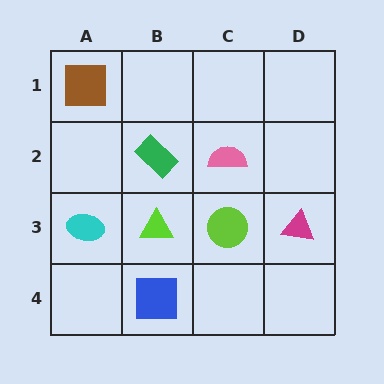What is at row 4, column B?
A blue square.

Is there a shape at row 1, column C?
No, that cell is empty.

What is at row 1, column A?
A brown square.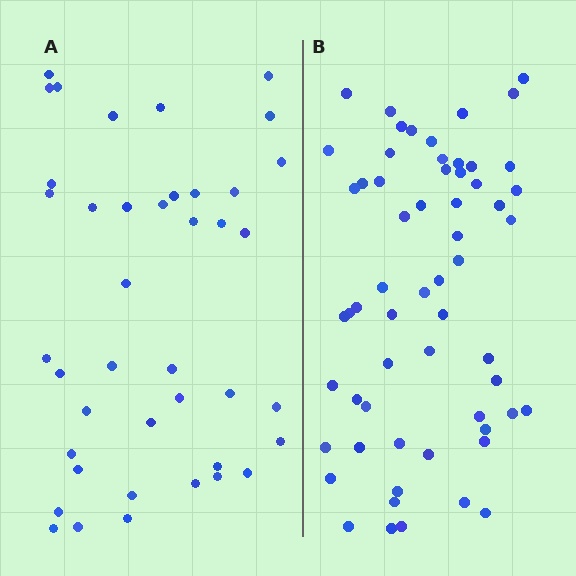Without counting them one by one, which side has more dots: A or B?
Region B (the right region) has more dots.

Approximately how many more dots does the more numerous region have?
Region B has approximately 20 more dots than region A.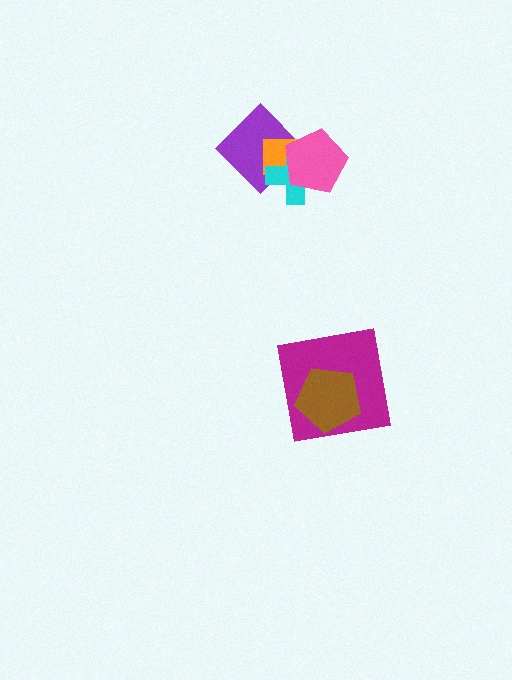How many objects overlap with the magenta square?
1 object overlaps with the magenta square.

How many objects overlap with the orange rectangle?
3 objects overlap with the orange rectangle.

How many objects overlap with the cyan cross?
3 objects overlap with the cyan cross.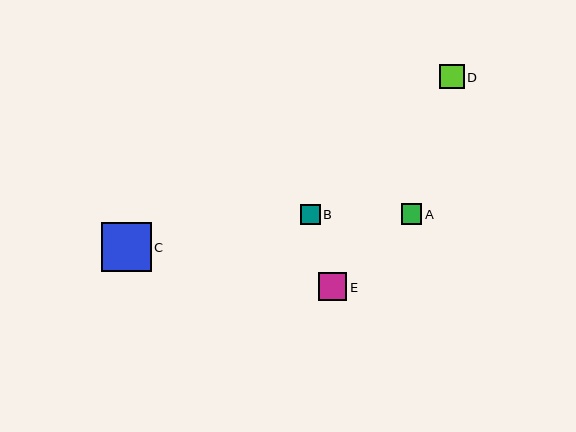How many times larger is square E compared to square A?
Square E is approximately 1.3 times the size of square A.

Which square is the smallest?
Square B is the smallest with a size of approximately 20 pixels.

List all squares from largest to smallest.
From largest to smallest: C, E, D, A, B.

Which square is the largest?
Square C is the largest with a size of approximately 49 pixels.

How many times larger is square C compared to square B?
Square C is approximately 2.5 times the size of square B.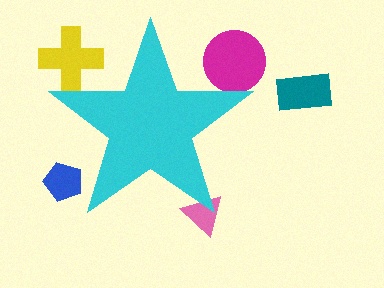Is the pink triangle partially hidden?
Yes, the pink triangle is partially hidden behind the cyan star.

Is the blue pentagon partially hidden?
Yes, the blue pentagon is partially hidden behind the cyan star.